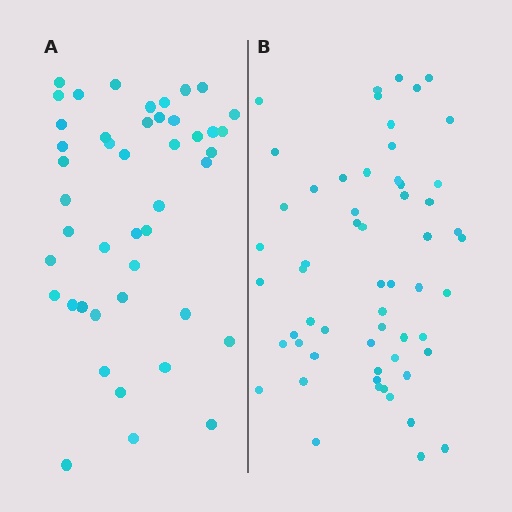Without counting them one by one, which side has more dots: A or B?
Region B (the right region) has more dots.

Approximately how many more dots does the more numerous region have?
Region B has approximately 15 more dots than region A.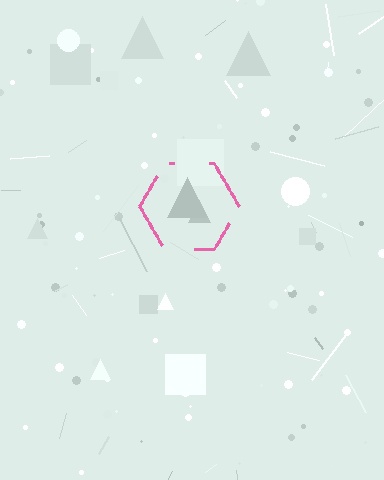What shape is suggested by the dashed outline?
The dashed outline suggests a hexagon.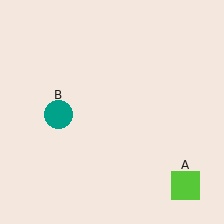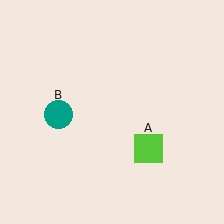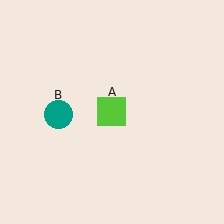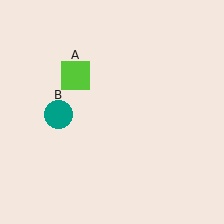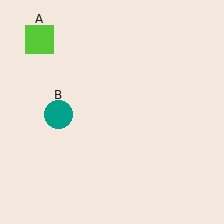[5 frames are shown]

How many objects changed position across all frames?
1 object changed position: lime square (object A).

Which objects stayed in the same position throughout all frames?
Teal circle (object B) remained stationary.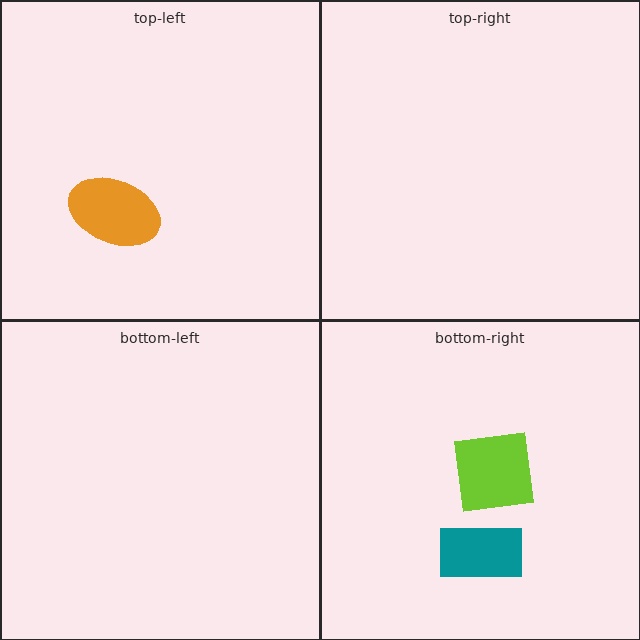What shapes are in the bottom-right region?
The lime square, the teal rectangle.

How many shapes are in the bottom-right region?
2.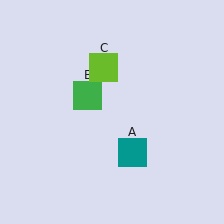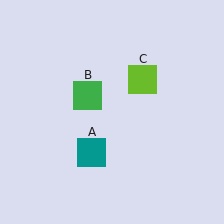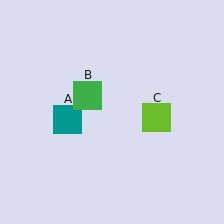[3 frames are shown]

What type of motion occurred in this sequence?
The teal square (object A), lime square (object C) rotated clockwise around the center of the scene.